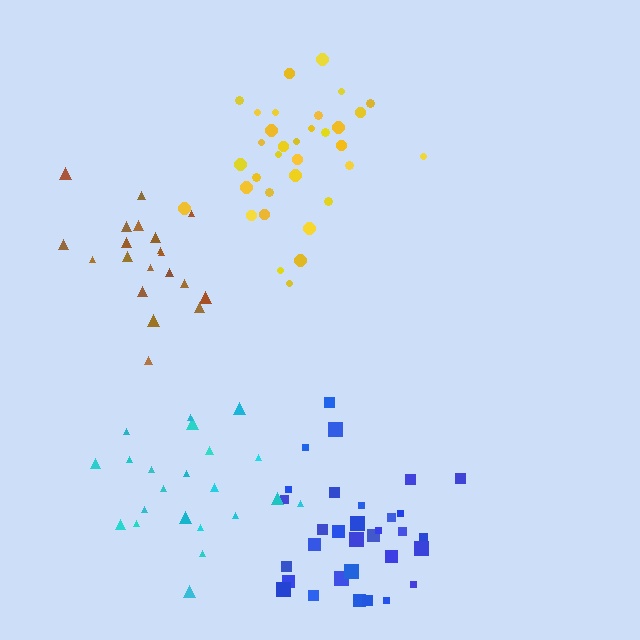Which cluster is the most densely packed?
Yellow.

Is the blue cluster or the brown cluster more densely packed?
Brown.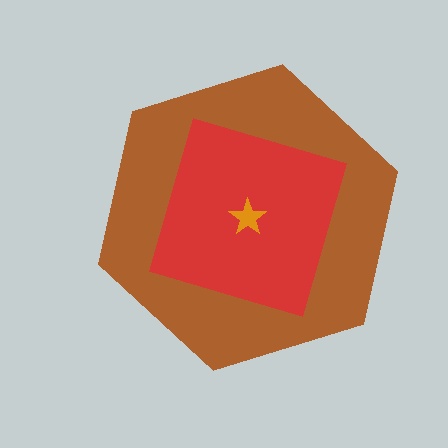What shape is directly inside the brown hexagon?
The red square.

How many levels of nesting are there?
3.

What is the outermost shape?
The brown hexagon.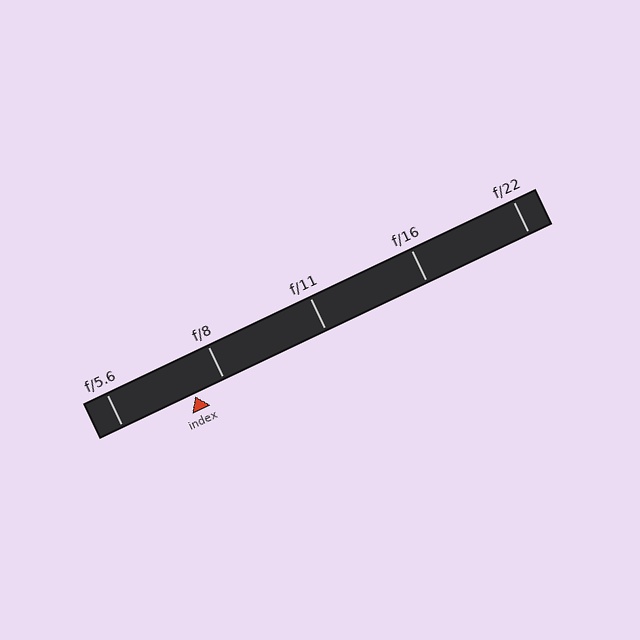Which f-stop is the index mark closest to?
The index mark is closest to f/8.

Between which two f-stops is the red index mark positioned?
The index mark is between f/5.6 and f/8.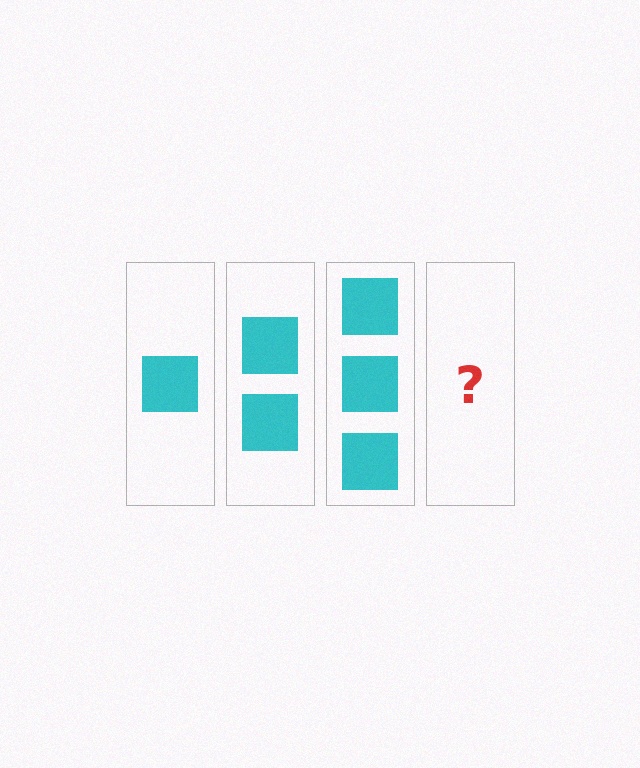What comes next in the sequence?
The next element should be 4 squares.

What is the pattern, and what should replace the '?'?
The pattern is that each step adds one more square. The '?' should be 4 squares.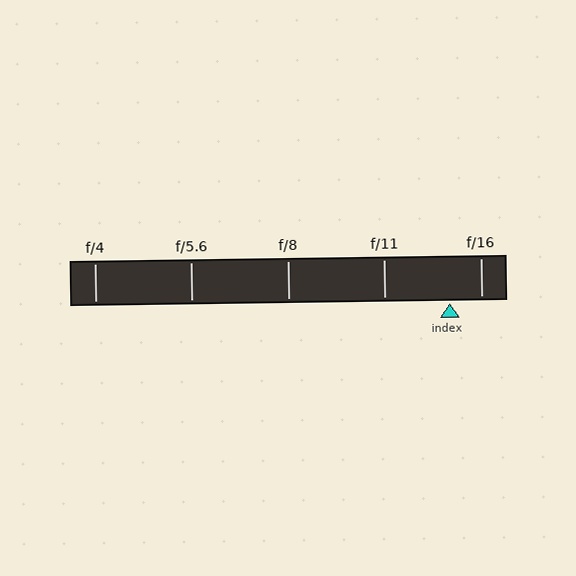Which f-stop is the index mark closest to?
The index mark is closest to f/16.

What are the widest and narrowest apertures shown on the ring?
The widest aperture shown is f/4 and the narrowest is f/16.